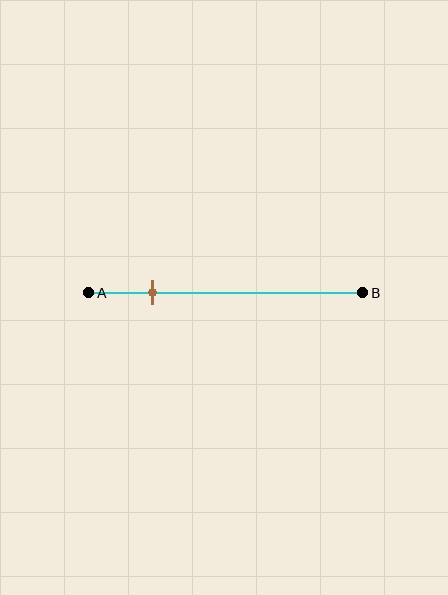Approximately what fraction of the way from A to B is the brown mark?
The brown mark is approximately 25% of the way from A to B.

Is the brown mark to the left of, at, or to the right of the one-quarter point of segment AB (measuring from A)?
The brown mark is approximately at the one-quarter point of segment AB.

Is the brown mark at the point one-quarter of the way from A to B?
Yes, the mark is approximately at the one-quarter point.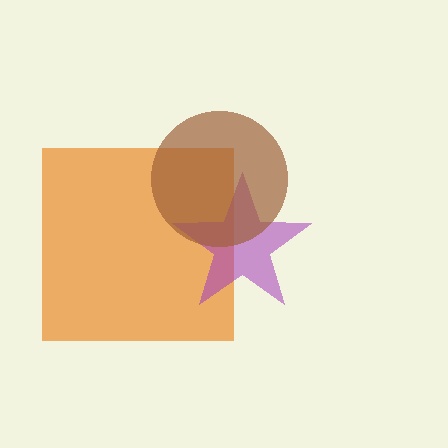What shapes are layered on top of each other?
The layered shapes are: an orange square, a purple star, a brown circle.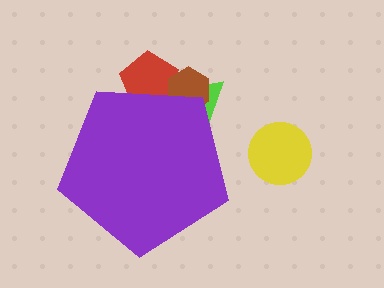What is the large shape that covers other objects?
A purple pentagon.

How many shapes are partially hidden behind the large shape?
3 shapes are partially hidden.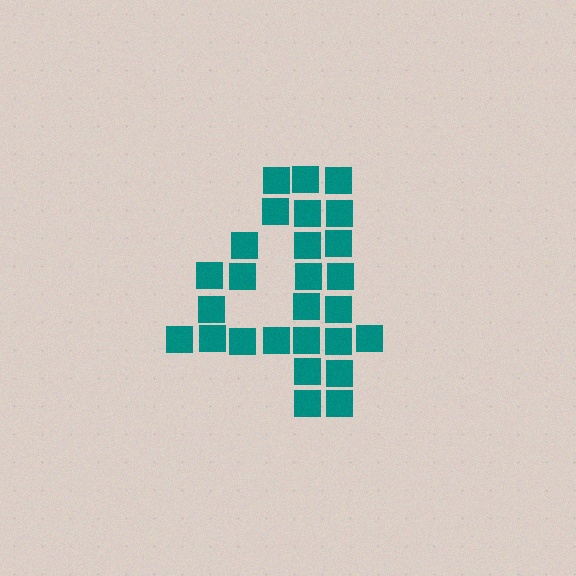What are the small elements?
The small elements are squares.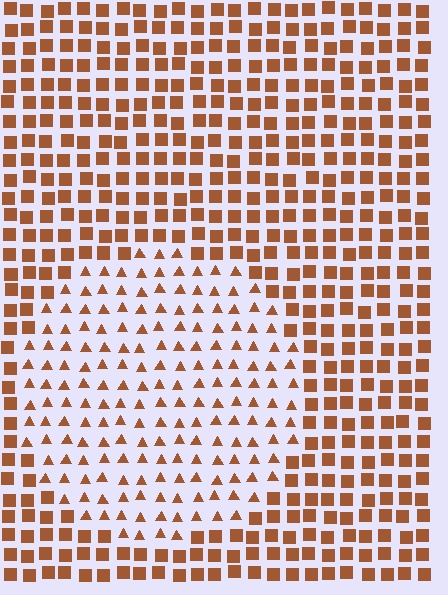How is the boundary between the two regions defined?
The boundary is defined by a change in element shape: triangles inside vs. squares outside. All elements share the same color and spacing.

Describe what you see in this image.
The image is filled with small brown elements arranged in a uniform grid. A circle-shaped region contains triangles, while the surrounding area contains squares. The boundary is defined purely by the change in element shape.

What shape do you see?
I see a circle.